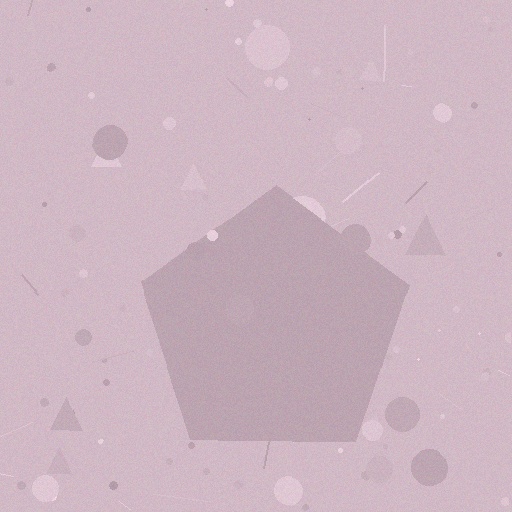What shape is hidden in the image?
A pentagon is hidden in the image.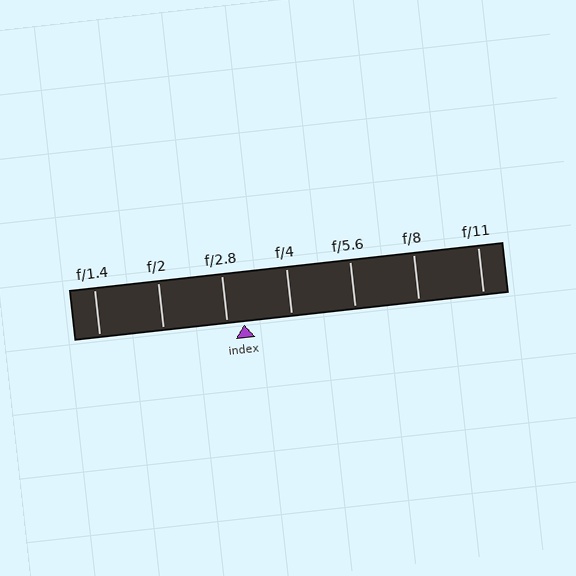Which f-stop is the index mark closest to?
The index mark is closest to f/2.8.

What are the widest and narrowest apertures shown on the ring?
The widest aperture shown is f/1.4 and the narrowest is f/11.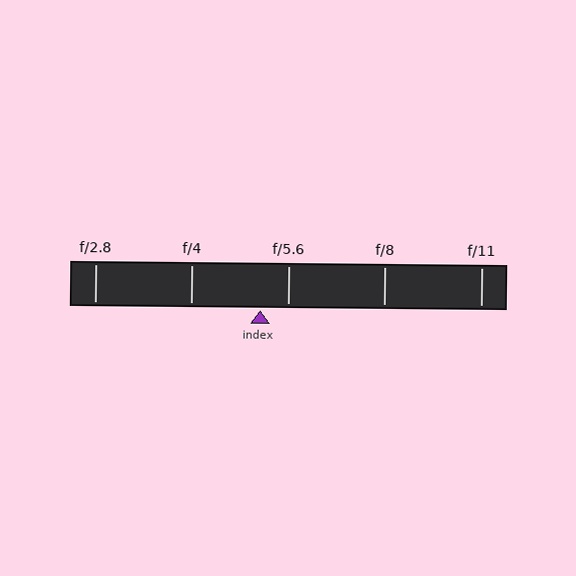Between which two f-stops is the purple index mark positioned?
The index mark is between f/4 and f/5.6.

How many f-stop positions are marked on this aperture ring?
There are 5 f-stop positions marked.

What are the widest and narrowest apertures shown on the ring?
The widest aperture shown is f/2.8 and the narrowest is f/11.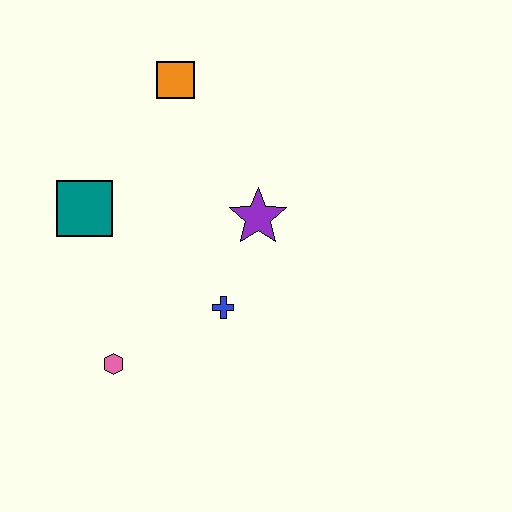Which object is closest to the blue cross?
The purple star is closest to the blue cross.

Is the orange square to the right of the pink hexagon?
Yes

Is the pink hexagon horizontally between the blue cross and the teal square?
Yes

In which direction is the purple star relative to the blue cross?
The purple star is above the blue cross.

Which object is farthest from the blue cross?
The orange square is farthest from the blue cross.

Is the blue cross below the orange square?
Yes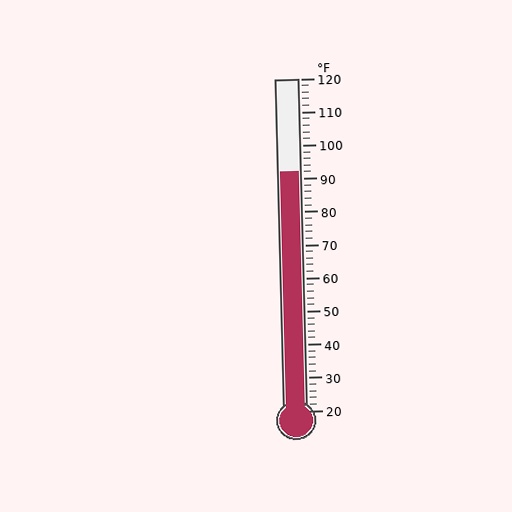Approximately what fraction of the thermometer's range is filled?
The thermometer is filled to approximately 70% of its range.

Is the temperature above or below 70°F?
The temperature is above 70°F.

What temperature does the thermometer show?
The thermometer shows approximately 92°F.